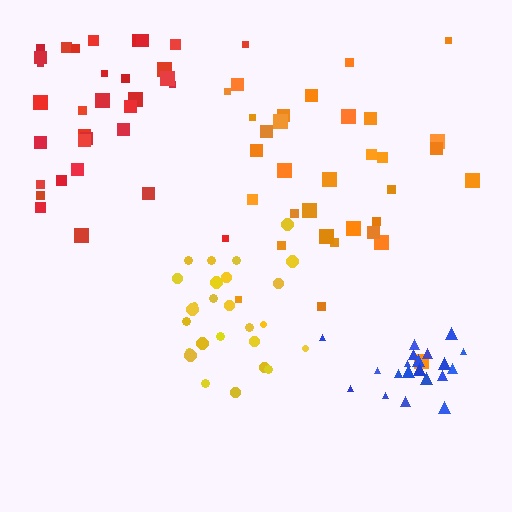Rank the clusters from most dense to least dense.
blue, yellow, red, orange.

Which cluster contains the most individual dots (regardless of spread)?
Orange (34).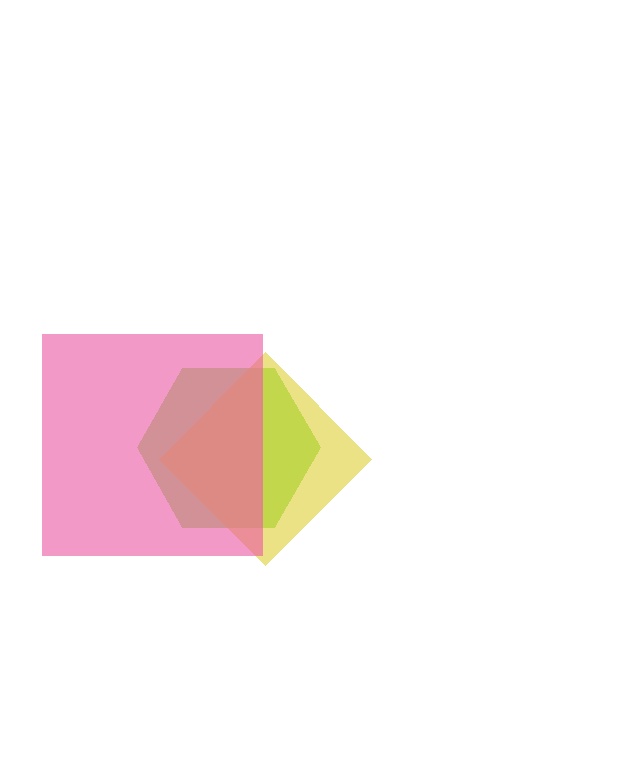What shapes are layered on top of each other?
The layered shapes are: a lime hexagon, a yellow diamond, a pink square.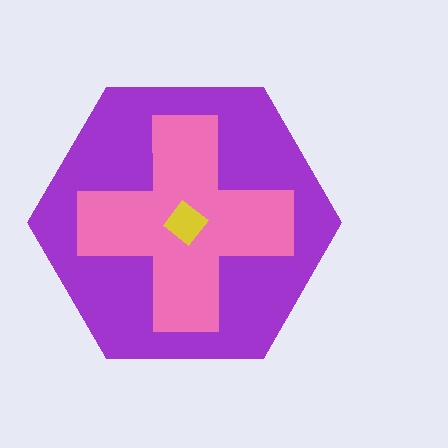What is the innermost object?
The yellow diamond.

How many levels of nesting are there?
3.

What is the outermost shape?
The purple hexagon.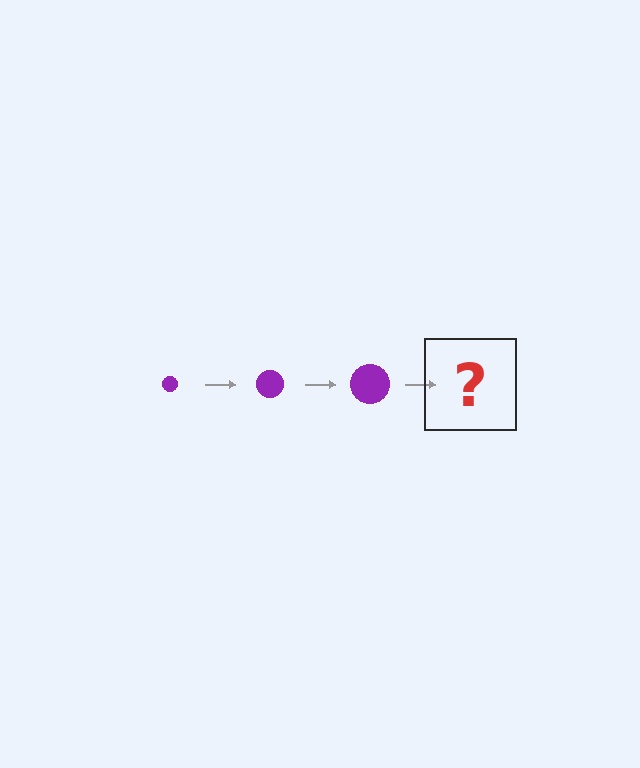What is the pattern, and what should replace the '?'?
The pattern is that the circle gets progressively larger each step. The '?' should be a purple circle, larger than the previous one.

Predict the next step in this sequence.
The next step is a purple circle, larger than the previous one.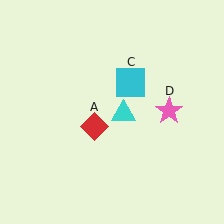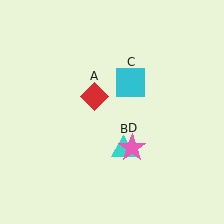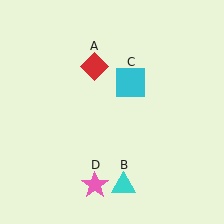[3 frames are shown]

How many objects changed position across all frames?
3 objects changed position: red diamond (object A), cyan triangle (object B), pink star (object D).